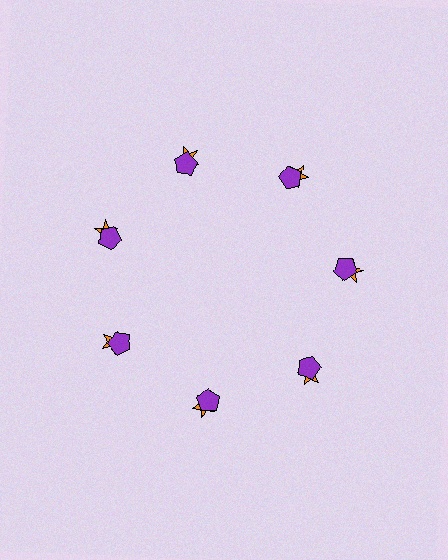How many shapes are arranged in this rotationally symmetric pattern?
There are 14 shapes, arranged in 7 groups of 2.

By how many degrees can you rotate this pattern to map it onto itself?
The pattern maps onto itself every 51 degrees of rotation.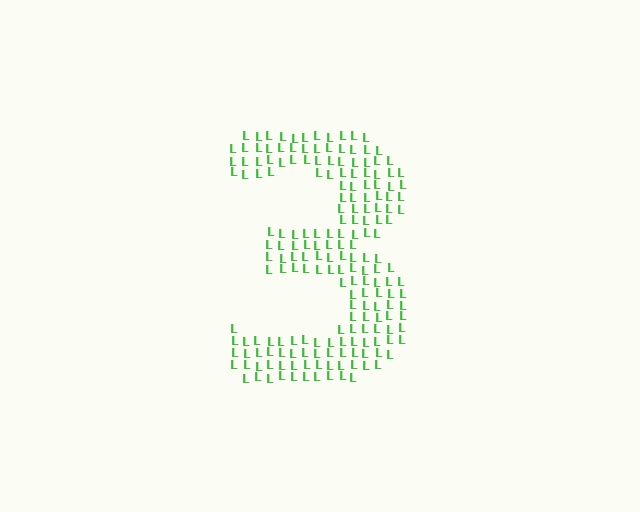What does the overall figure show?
The overall figure shows the digit 3.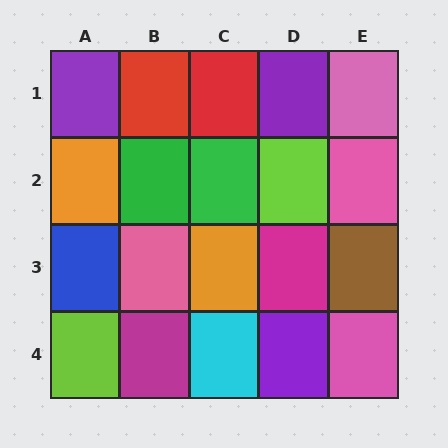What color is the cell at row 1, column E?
Pink.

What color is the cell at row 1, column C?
Red.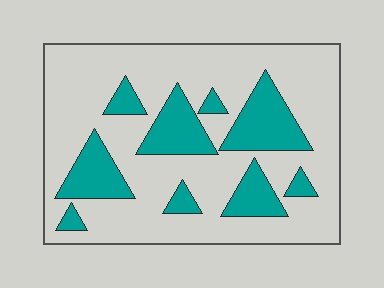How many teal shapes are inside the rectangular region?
9.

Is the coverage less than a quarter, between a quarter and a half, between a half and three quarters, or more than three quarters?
Between a quarter and a half.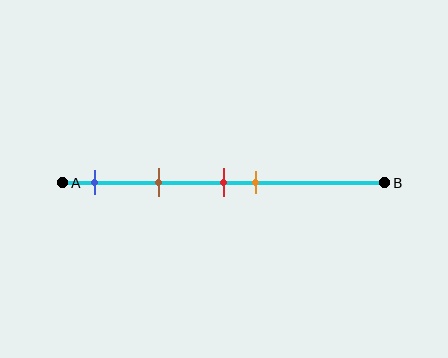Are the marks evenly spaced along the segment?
No, the marks are not evenly spaced.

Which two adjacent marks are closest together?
The red and orange marks are the closest adjacent pair.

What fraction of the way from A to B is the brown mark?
The brown mark is approximately 30% (0.3) of the way from A to B.